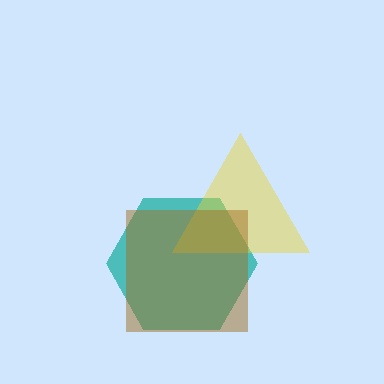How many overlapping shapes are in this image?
There are 3 overlapping shapes in the image.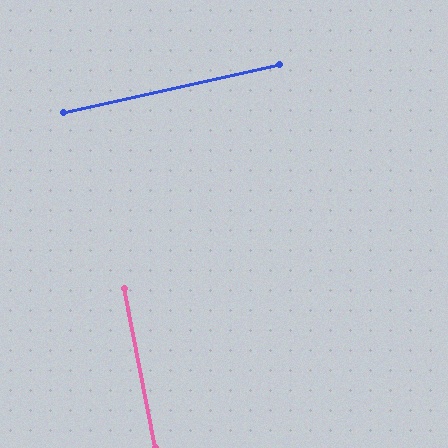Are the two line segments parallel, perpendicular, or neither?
Perpendicular — they meet at approximately 88°.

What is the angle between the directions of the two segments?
Approximately 88 degrees.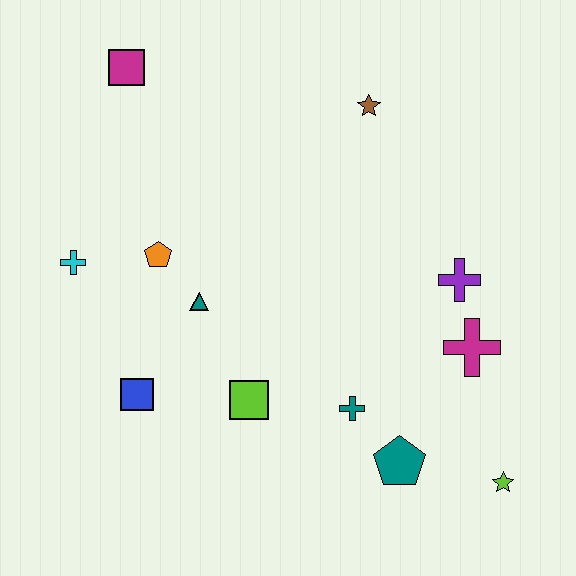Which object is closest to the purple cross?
The magenta cross is closest to the purple cross.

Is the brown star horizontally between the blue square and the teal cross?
No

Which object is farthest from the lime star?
The magenta square is farthest from the lime star.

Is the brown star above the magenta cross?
Yes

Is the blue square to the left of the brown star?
Yes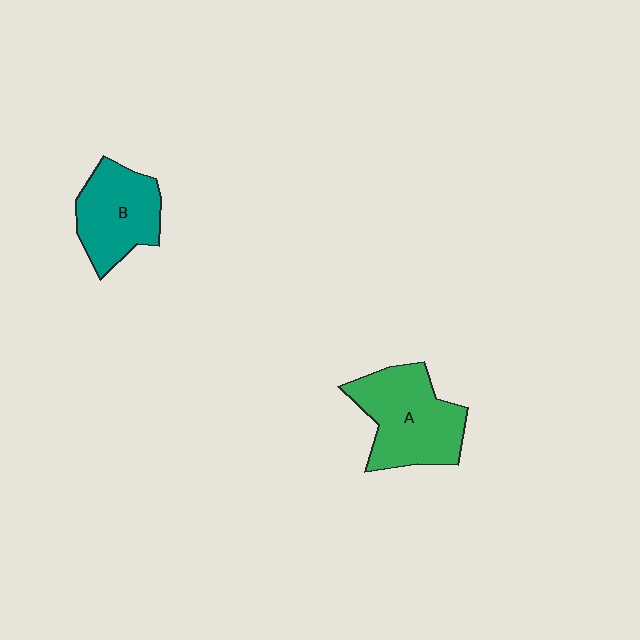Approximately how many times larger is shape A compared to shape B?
Approximately 1.2 times.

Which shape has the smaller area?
Shape B (teal).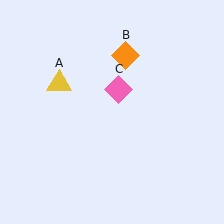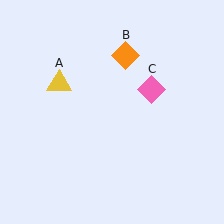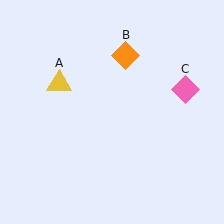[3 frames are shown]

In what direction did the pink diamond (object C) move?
The pink diamond (object C) moved right.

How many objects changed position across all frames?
1 object changed position: pink diamond (object C).